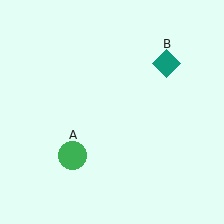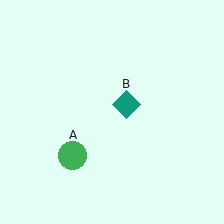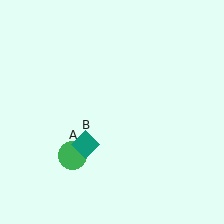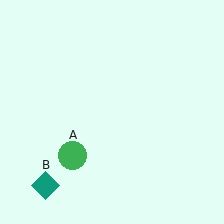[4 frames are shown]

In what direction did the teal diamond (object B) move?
The teal diamond (object B) moved down and to the left.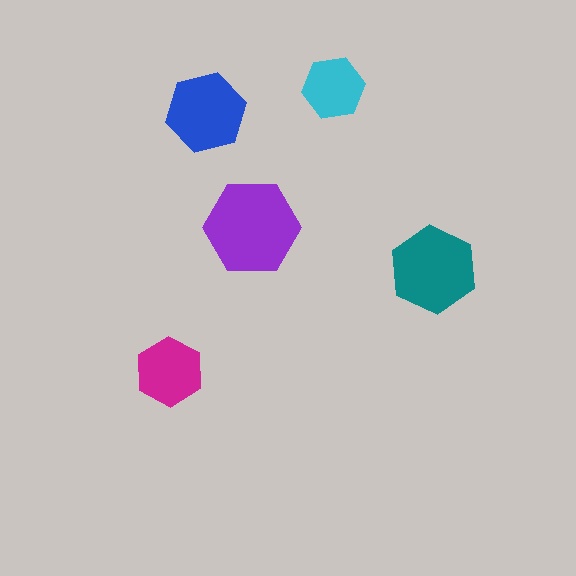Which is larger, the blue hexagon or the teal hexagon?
The teal one.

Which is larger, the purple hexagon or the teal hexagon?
The purple one.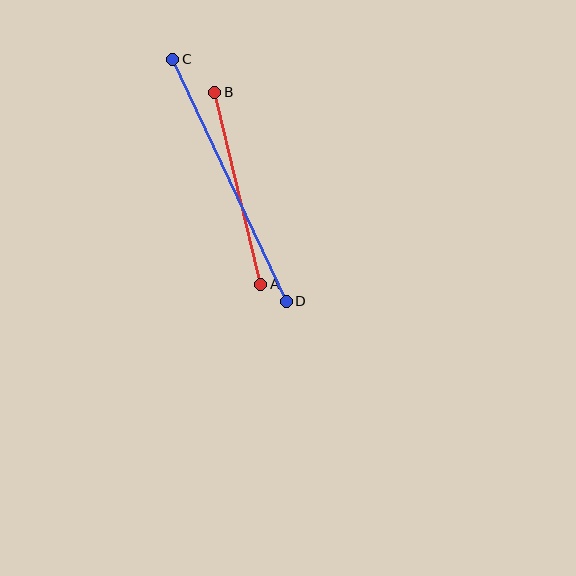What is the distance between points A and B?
The distance is approximately 197 pixels.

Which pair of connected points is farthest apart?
Points C and D are farthest apart.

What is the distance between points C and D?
The distance is approximately 267 pixels.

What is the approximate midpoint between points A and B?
The midpoint is at approximately (238, 188) pixels.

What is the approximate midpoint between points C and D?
The midpoint is at approximately (229, 180) pixels.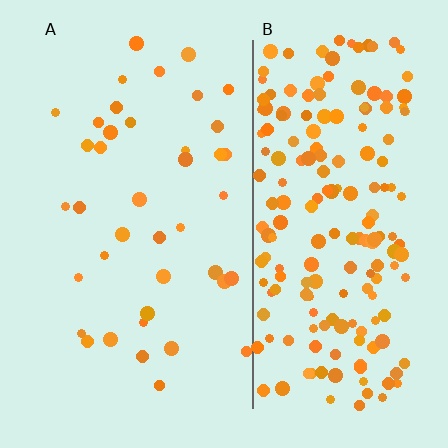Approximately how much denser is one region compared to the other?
Approximately 4.9× — region B over region A.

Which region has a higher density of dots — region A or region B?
B (the right).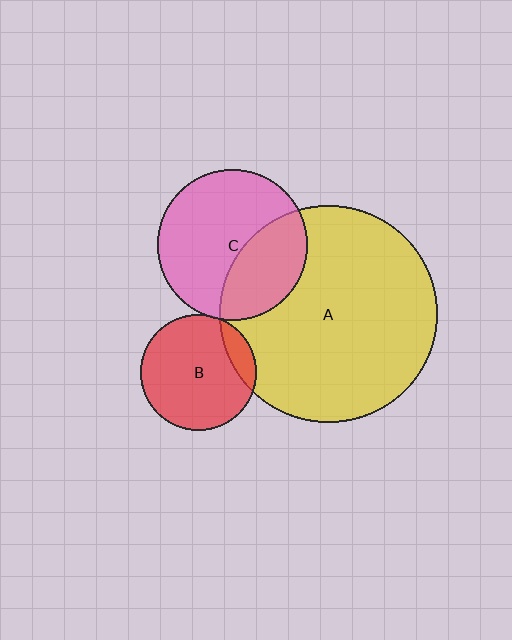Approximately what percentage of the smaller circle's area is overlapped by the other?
Approximately 5%.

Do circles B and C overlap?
Yes.